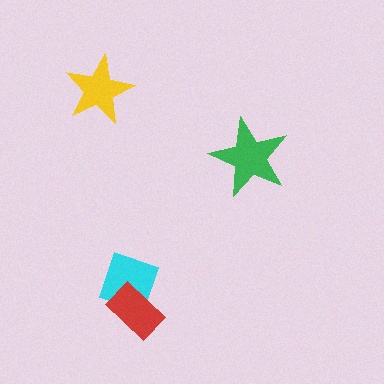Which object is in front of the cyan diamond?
The red rectangle is in front of the cyan diamond.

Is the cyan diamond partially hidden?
Yes, it is partially covered by another shape.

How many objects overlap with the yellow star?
0 objects overlap with the yellow star.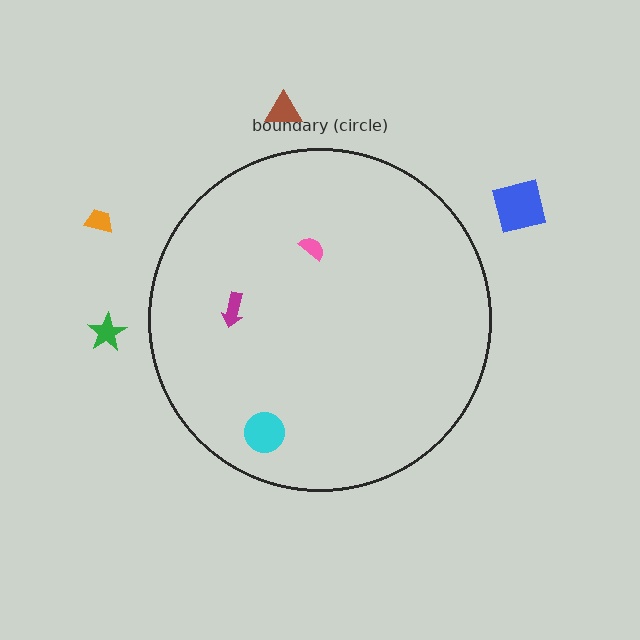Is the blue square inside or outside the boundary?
Outside.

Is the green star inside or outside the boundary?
Outside.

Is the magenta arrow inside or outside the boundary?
Inside.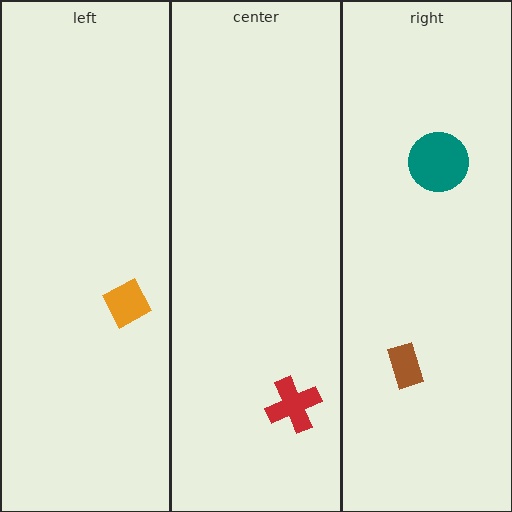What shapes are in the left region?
The orange diamond.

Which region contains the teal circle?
The right region.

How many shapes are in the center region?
1.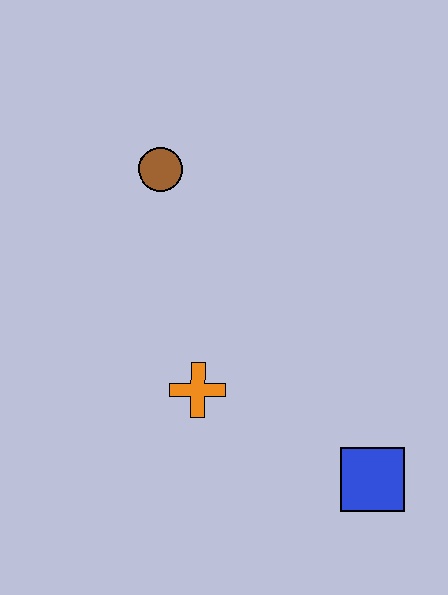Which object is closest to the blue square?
The orange cross is closest to the blue square.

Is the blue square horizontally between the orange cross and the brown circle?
No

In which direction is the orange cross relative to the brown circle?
The orange cross is below the brown circle.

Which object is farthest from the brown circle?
The blue square is farthest from the brown circle.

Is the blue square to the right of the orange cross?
Yes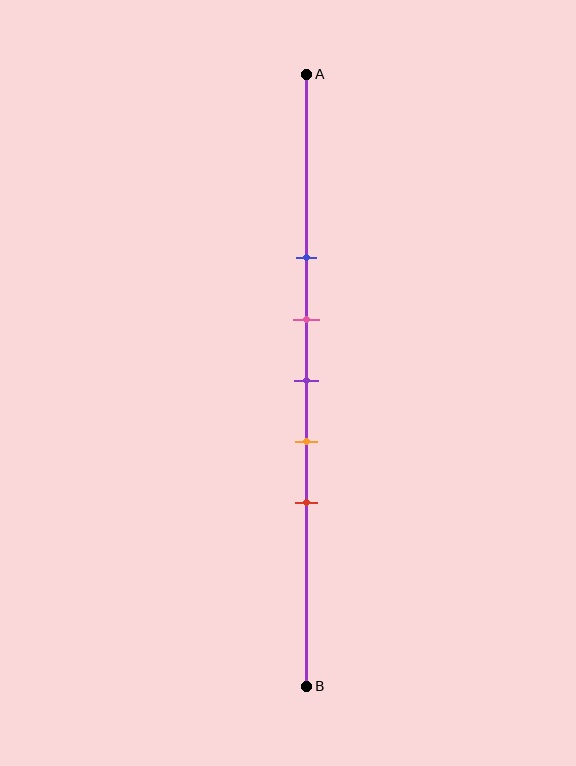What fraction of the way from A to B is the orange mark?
The orange mark is approximately 60% (0.6) of the way from A to B.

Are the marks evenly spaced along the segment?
Yes, the marks are approximately evenly spaced.